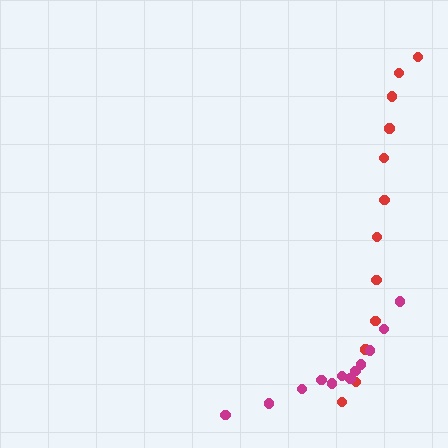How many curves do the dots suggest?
There are 2 distinct paths.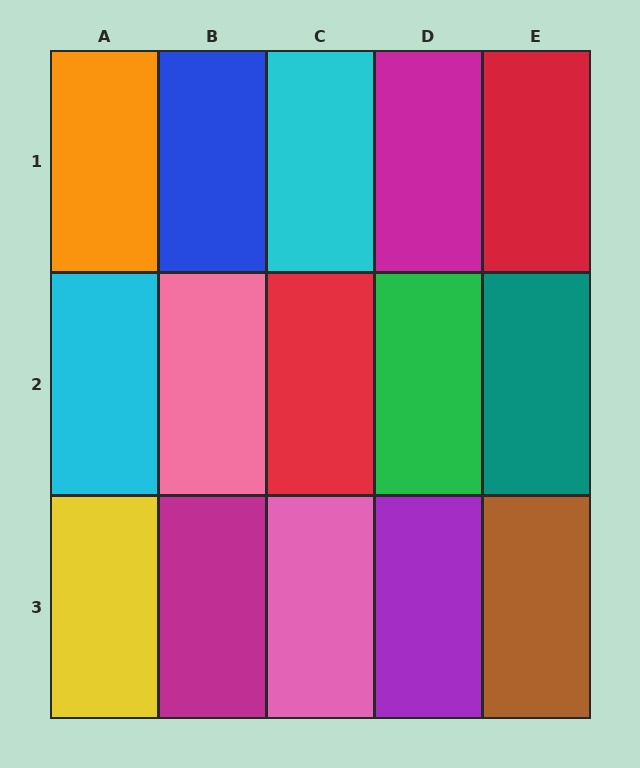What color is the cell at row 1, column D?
Magenta.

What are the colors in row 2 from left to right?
Cyan, pink, red, green, teal.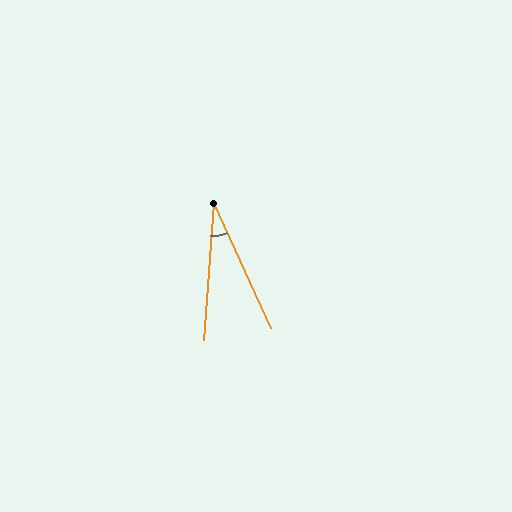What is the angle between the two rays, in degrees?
Approximately 29 degrees.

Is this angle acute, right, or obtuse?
It is acute.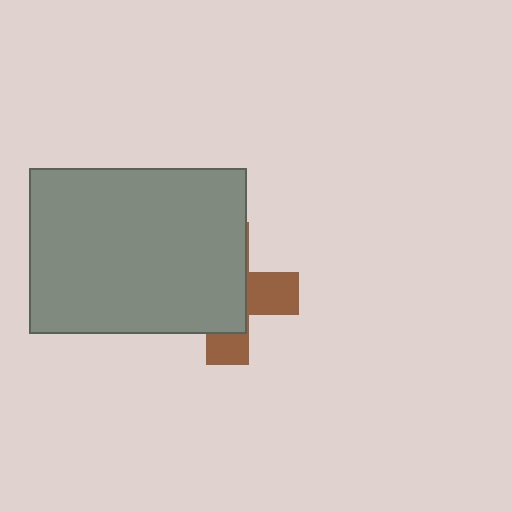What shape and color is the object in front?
The object in front is a gray rectangle.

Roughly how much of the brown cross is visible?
A small part of it is visible (roughly 36%).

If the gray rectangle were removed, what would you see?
You would see the complete brown cross.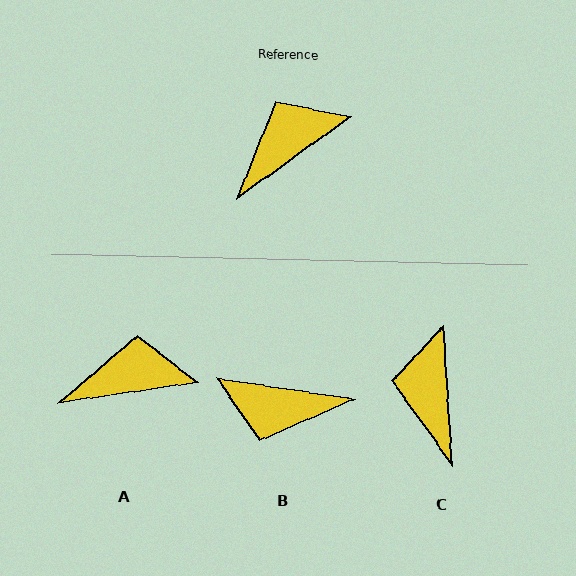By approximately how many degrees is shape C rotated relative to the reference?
Approximately 58 degrees counter-clockwise.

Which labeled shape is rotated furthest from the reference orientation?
B, about 136 degrees away.